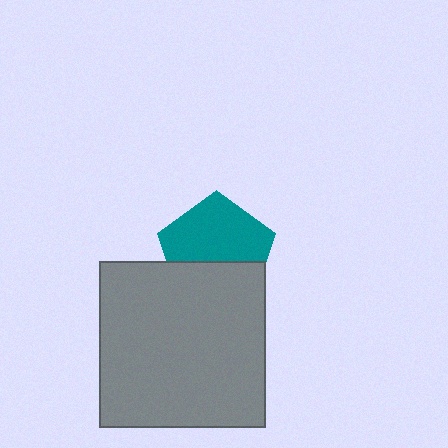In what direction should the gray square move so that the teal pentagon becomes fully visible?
The gray square should move down. That is the shortest direction to clear the overlap and leave the teal pentagon fully visible.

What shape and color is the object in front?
The object in front is a gray square.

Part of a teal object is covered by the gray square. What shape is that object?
It is a pentagon.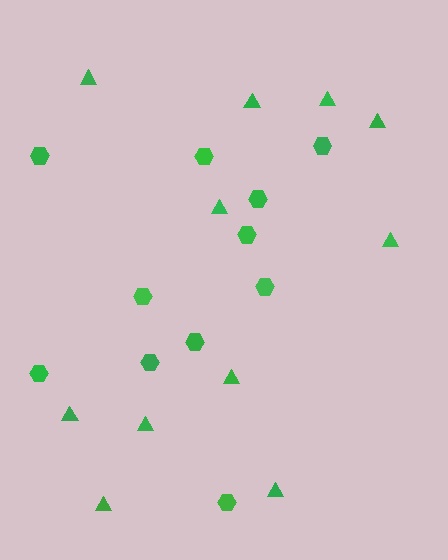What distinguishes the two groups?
There are 2 groups: one group of triangles (11) and one group of hexagons (11).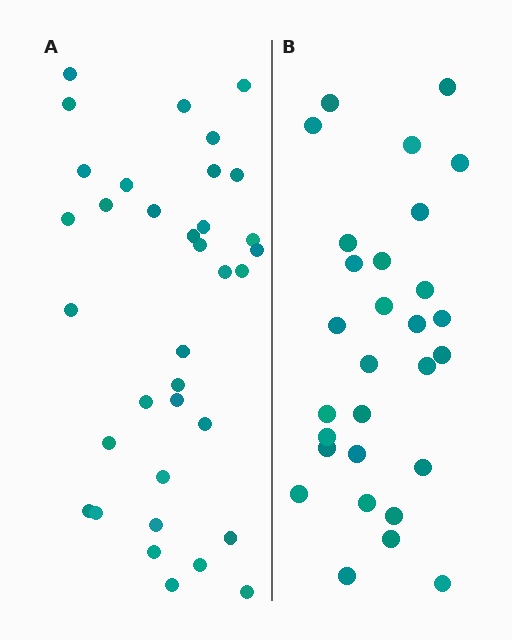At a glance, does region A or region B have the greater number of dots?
Region A (the left region) has more dots.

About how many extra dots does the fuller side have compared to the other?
Region A has about 6 more dots than region B.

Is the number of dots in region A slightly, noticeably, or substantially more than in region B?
Region A has only slightly more — the two regions are fairly close. The ratio is roughly 1.2 to 1.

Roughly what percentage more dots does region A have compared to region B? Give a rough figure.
About 20% more.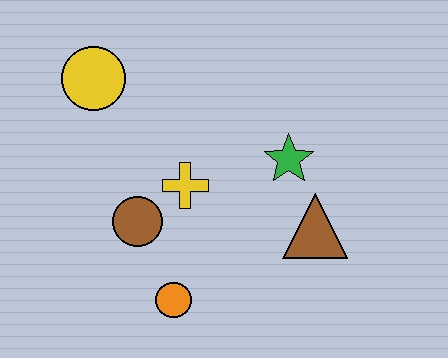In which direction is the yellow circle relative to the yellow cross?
The yellow circle is above the yellow cross.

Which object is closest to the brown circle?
The yellow cross is closest to the brown circle.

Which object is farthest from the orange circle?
The yellow circle is farthest from the orange circle.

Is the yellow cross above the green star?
No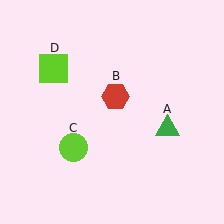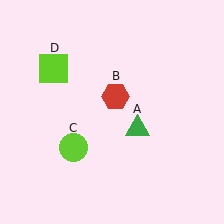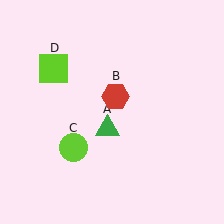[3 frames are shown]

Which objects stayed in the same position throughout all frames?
Red hexagon (object B) and lime circle (object C) and lime square (object D) remained stationary.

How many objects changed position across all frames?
1 object changed position: green triangle (object A).